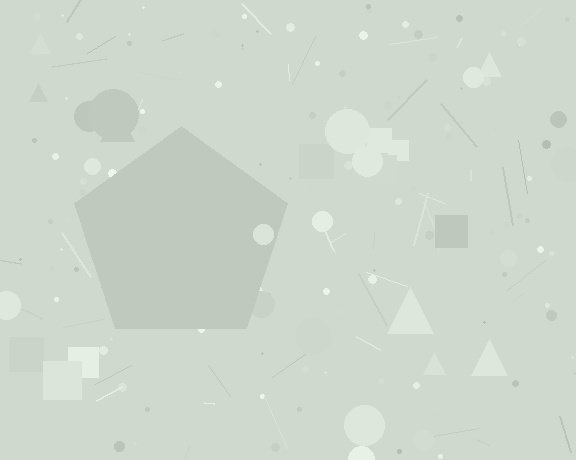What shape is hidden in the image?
A pentagon is hidden in the image.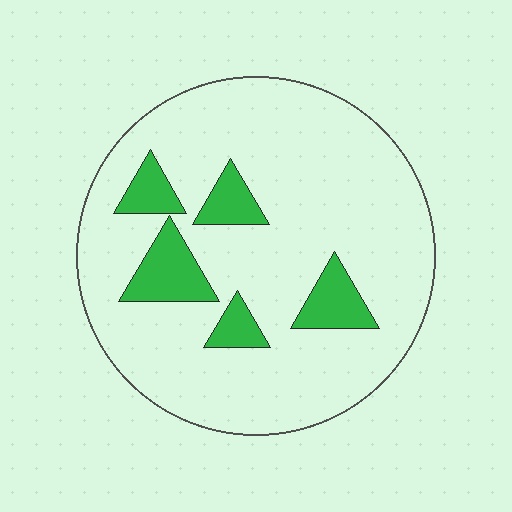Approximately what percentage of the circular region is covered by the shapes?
Approximately 15%.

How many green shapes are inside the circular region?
5.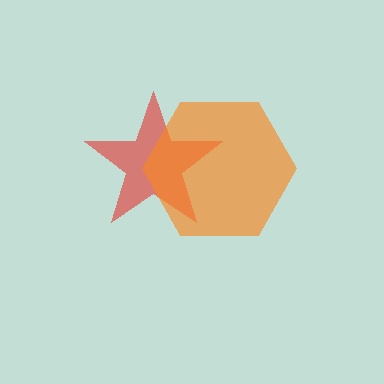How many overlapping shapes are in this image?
There are 2 overlapping shapes in the image.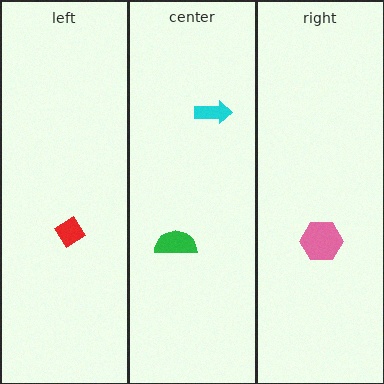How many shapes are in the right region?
1.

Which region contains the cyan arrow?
The center region.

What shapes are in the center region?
The green semicircle, the cyan arrow.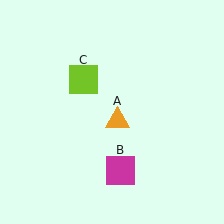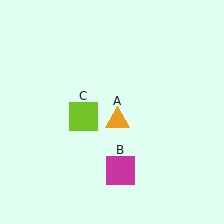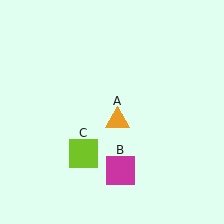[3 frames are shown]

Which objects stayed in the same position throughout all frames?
Orange triangle (object A) and magenta square (object B) remained stationary.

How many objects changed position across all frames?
1 object changed position: lime square (object C).